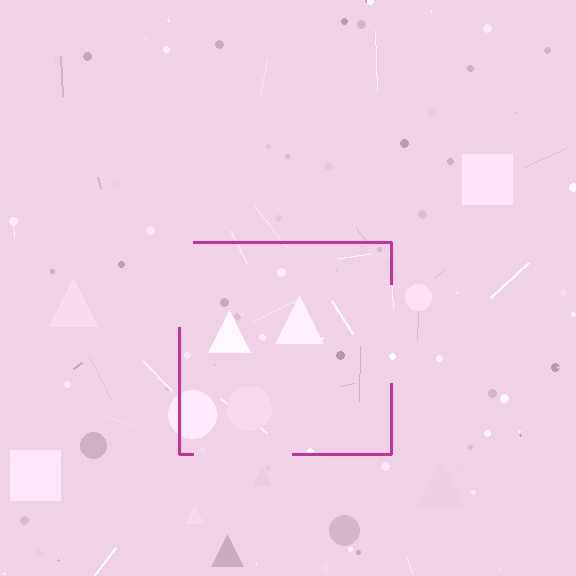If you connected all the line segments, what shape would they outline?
They would outline a square.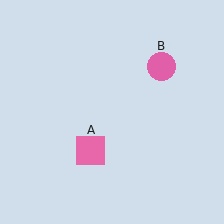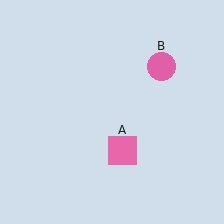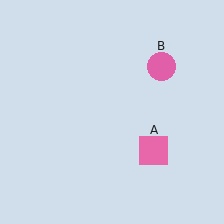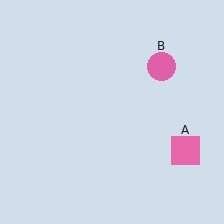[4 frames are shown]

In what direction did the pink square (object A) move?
The pink square (object A) moved right.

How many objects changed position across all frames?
1 object changed position: pink square (object A).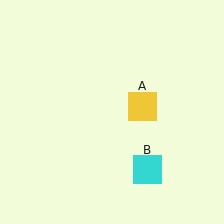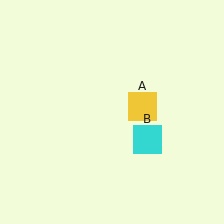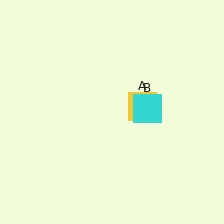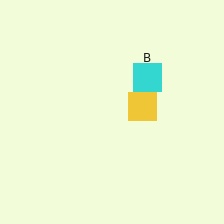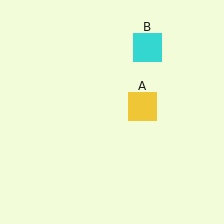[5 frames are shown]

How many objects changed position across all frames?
1 object changed position: cyan square (object B).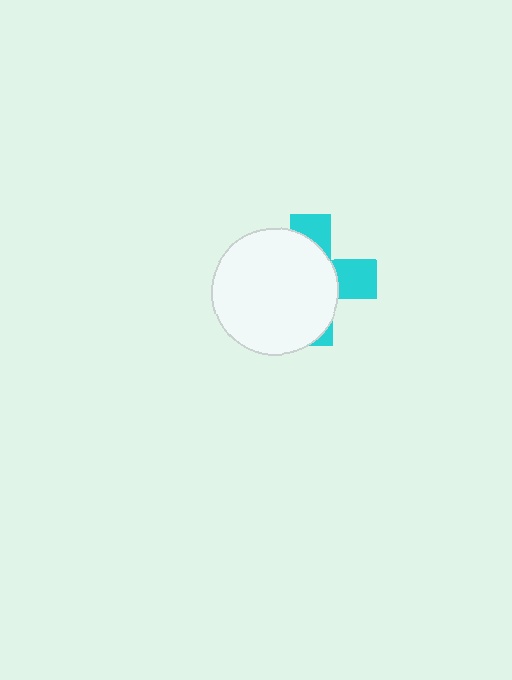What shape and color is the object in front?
The object in front is a white circle.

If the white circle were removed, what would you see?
You would see the complete cyan cross.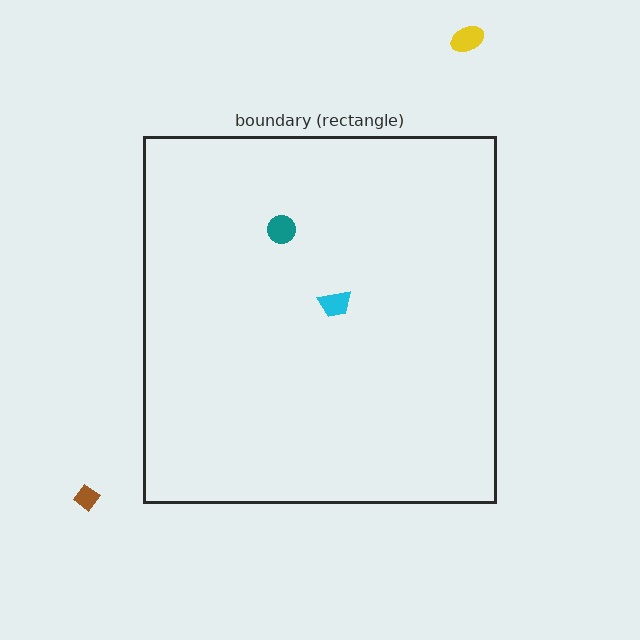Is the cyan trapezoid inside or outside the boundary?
Inside.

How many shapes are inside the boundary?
2 inside, 2 outside.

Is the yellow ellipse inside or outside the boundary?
Outside.